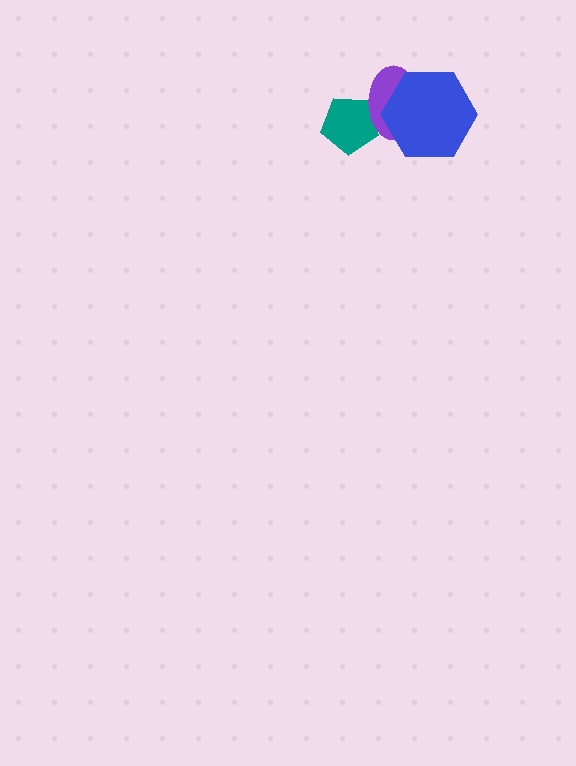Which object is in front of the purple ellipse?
The blue hexagon is in front of the purple ellipse.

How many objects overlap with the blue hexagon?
1 object overlaps with the blue hexagon.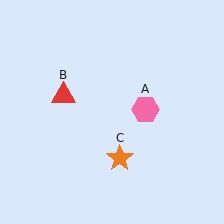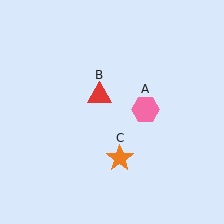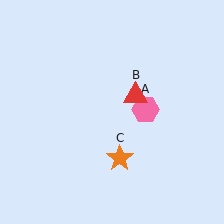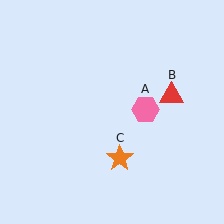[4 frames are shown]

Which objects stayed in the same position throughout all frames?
Pink hexagon (object A) and orange star (object C) remained stationary.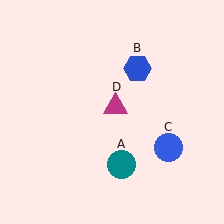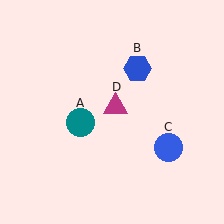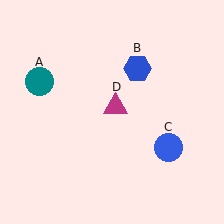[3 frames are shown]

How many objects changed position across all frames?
1 object changed position: teal circle (object A).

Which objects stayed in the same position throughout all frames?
Blue hexagon (object B) and blue circle (object C) and magenta triangle (object D) remained stationary.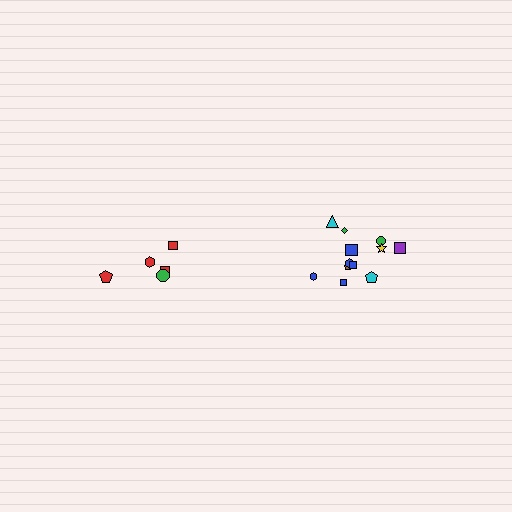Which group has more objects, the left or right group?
The right group.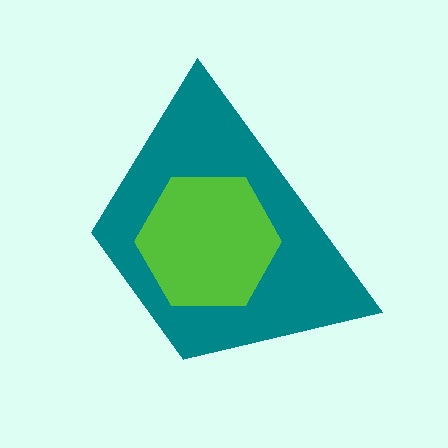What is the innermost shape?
The lime hexagon.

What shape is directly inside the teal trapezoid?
The lime hexagon.